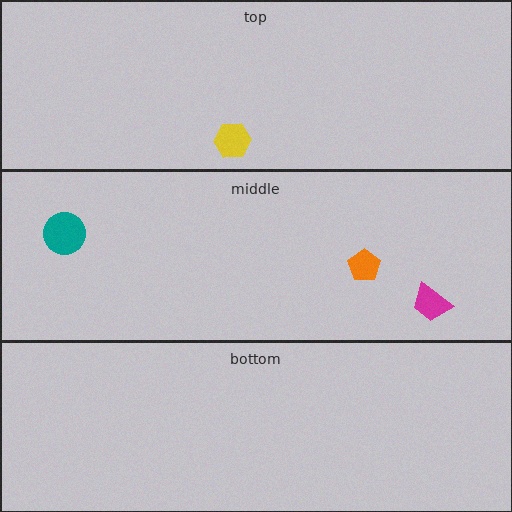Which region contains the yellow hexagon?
The top region.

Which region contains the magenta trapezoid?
The middle region.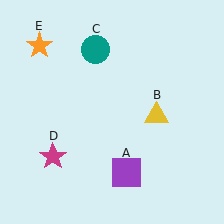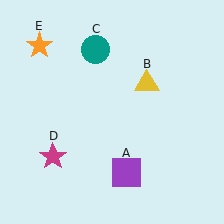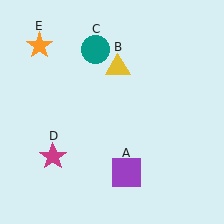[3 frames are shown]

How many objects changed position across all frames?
1 object changed position: yellow triangle (object B).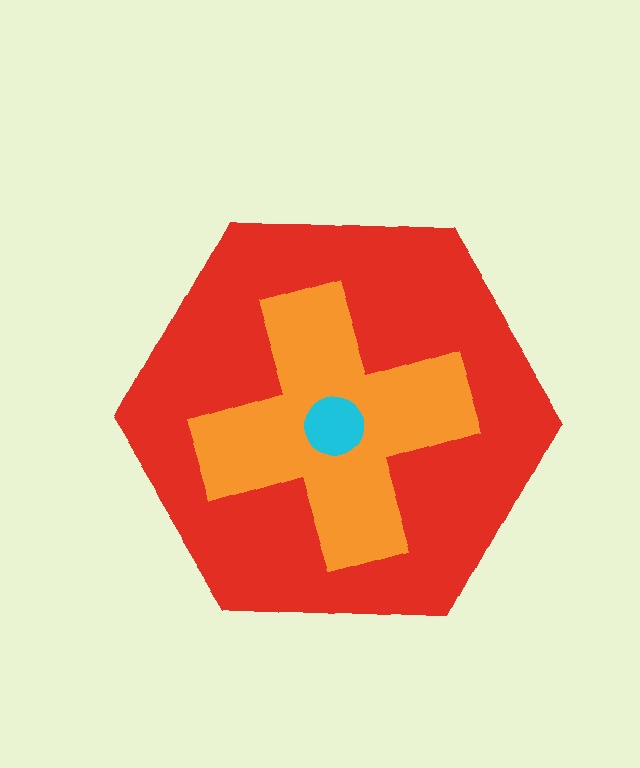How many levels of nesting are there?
3.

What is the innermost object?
The cyan circle.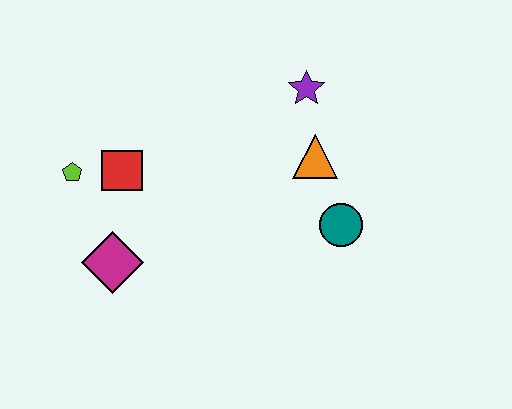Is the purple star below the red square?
No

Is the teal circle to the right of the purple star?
Yes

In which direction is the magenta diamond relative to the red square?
The magenta diamond is below the red square.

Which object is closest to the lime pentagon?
The red square is closest to the lime pentagon.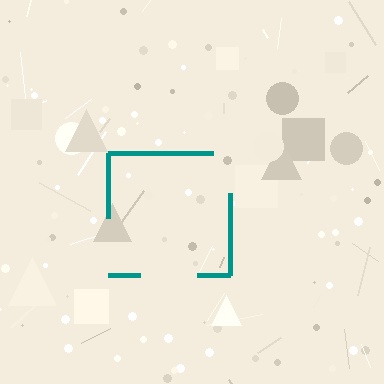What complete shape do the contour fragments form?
The contour fragments form a square.